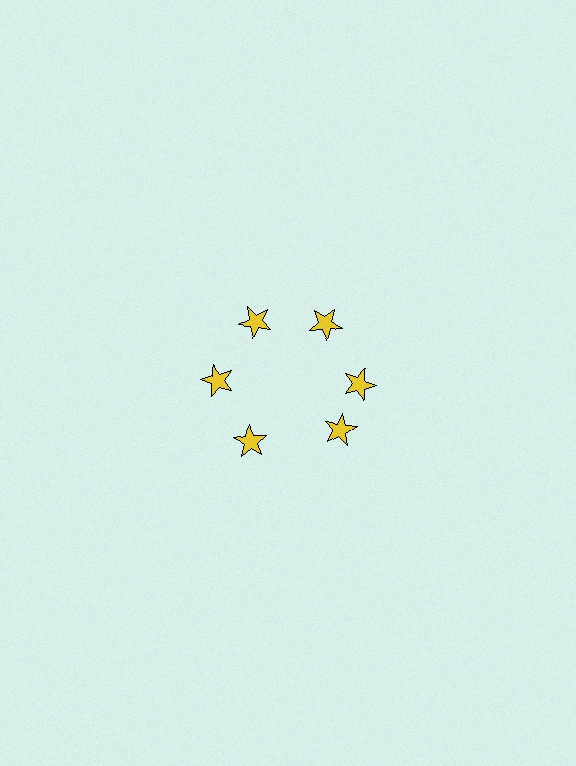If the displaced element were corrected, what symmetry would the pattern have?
It would have 6-fold rotational symmetry — the pattern would map onto itself every 60 degrees.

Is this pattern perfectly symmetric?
No. The 6 yellow stars are arranged in a ring, but one element near the 5 o'clock position is rotated out of alignment along the ring, breaking the 6-fold rotational symmetry.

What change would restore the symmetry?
The symmetry would be restored by rotating it back into even spacing with its neighbors so that all 6 stars sit at equal angles and equal distance from the center.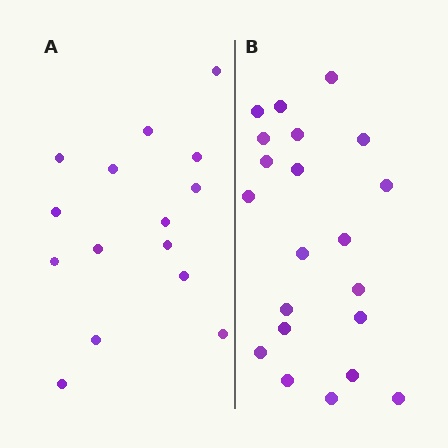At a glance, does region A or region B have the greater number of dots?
Region B (the right region) has more dots.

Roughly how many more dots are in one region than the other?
Region B has about 6 more dots than region A.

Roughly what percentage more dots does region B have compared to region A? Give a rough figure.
About 40% more.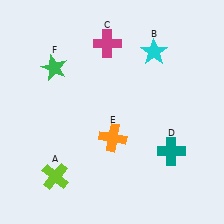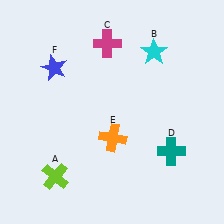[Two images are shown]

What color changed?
The star (F) changed from green in Image 1 to blue in Image 2.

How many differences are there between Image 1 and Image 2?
There is 1 difference between the two images.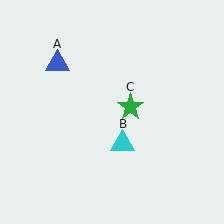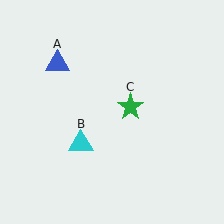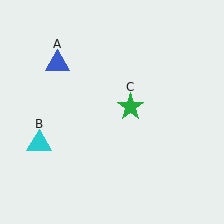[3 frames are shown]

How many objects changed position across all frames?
1 object changed position: cyan triangle (object B).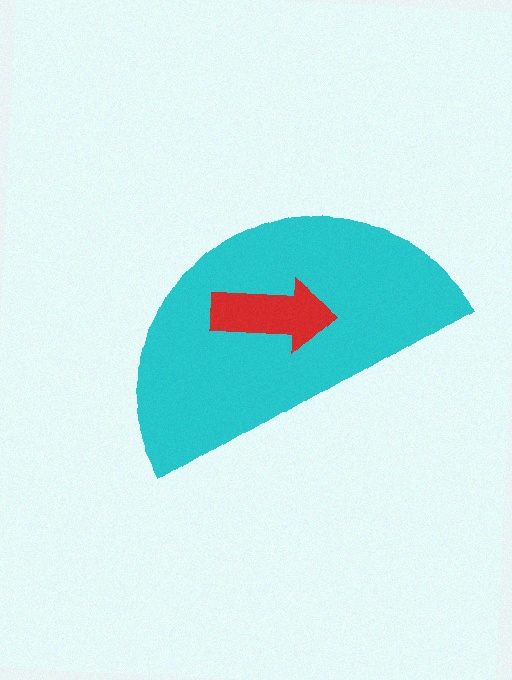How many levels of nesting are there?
2.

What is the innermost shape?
The red arrow.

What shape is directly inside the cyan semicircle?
The red arrow.